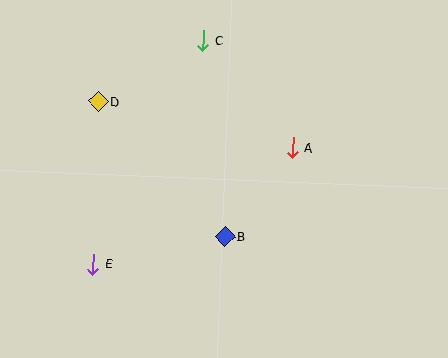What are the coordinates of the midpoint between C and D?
The midpoint between C and D is at (151, 71).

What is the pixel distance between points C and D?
The distance between C and D is 121 pixels.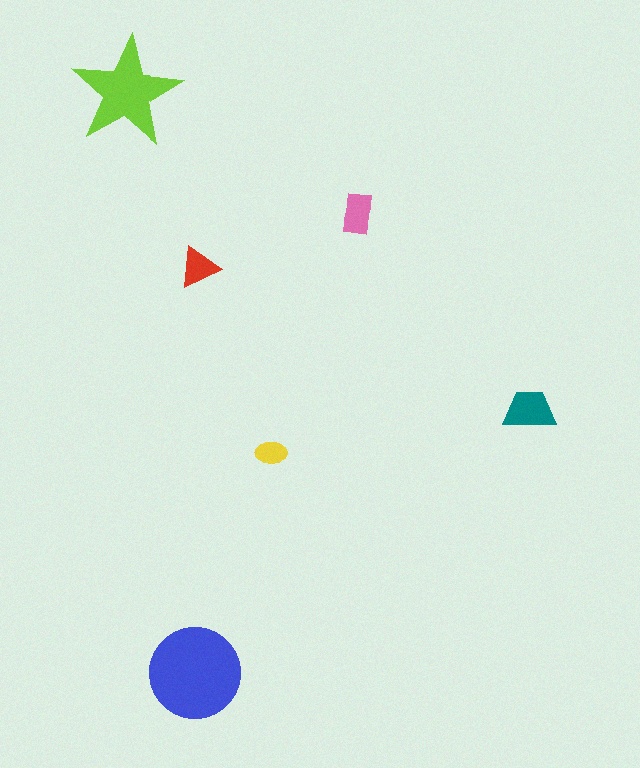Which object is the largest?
The blue circle.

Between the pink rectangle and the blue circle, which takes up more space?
The blue circle.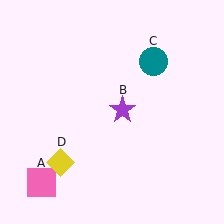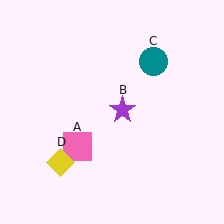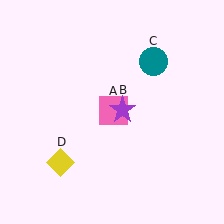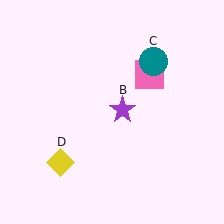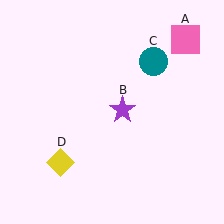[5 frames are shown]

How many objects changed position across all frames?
1 object changed position: pink square (object A).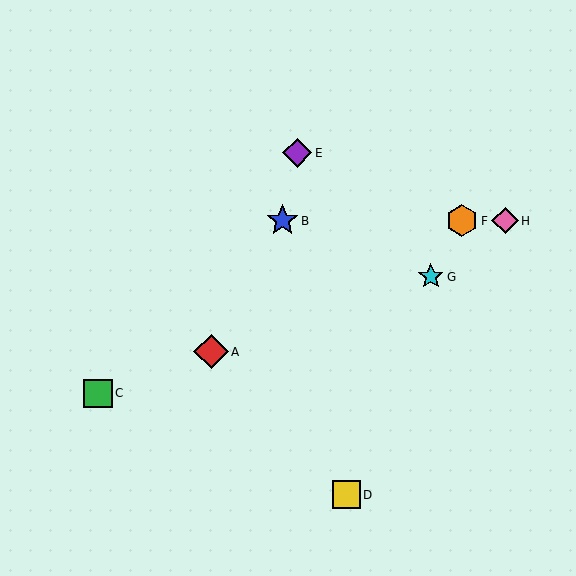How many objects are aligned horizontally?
3 objects (B, F, H) are aligned horizontally.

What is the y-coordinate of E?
Object E is at y≈153.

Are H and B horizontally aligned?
Yes, both are at y≈221.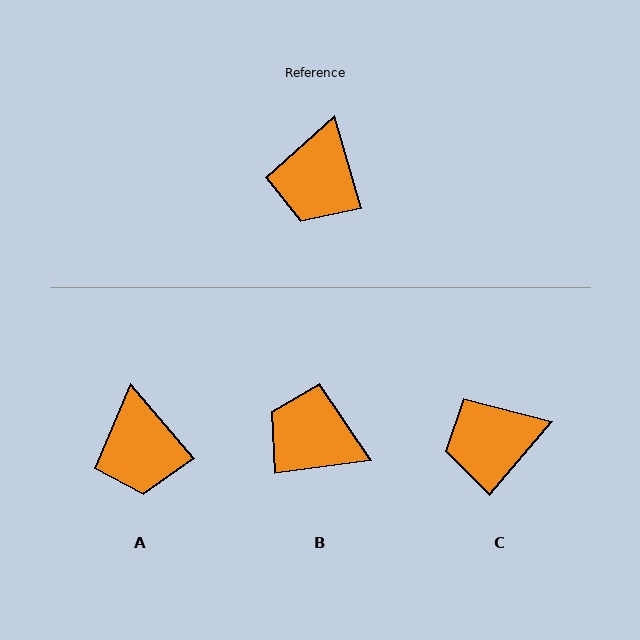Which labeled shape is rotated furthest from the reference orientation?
B, about 98 degrees away.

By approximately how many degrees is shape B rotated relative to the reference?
Approximately 98 degrees clockwise.